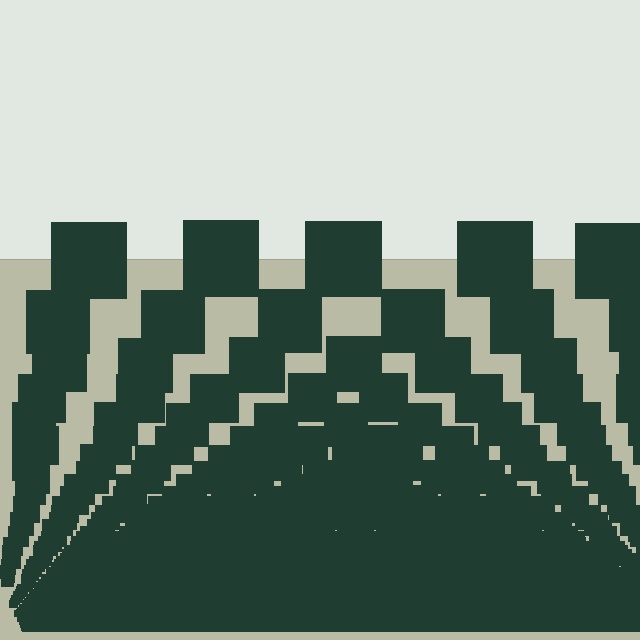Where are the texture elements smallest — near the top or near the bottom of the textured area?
Near the bottom.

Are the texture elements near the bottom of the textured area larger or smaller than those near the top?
Smaller. The gradient is inverted — elements near the bottom are smaller and denser.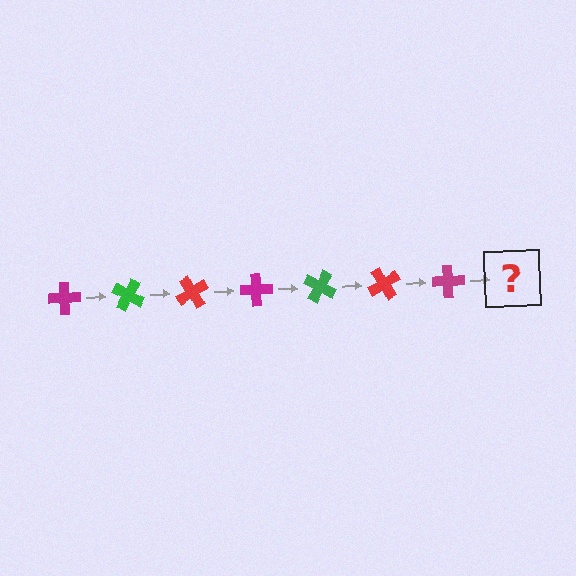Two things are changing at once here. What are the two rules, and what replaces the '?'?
The two rules are that it rotates 30 degrees each step and the color cycles through magenta, green, and red. The '?' should be a green cross, rotated 210 degrees from the start.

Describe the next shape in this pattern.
It should be a green cross, rotated 210 degrees from the start.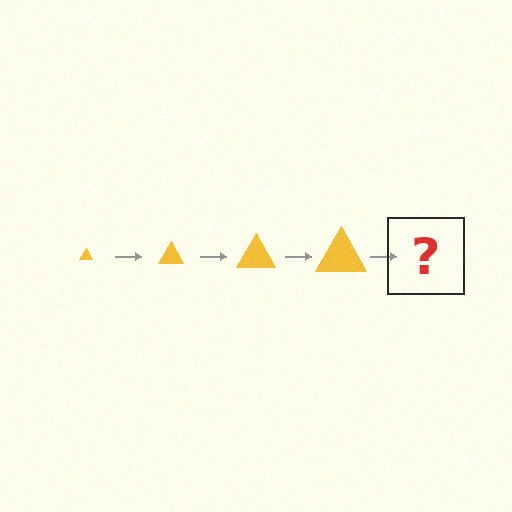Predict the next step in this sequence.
The next step is a yellow triangle, larger than the previous one.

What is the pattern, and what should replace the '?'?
The pattern is that the triangle gets progressively larger each step. The '?' should be a yellow triangle, larger than the previous one.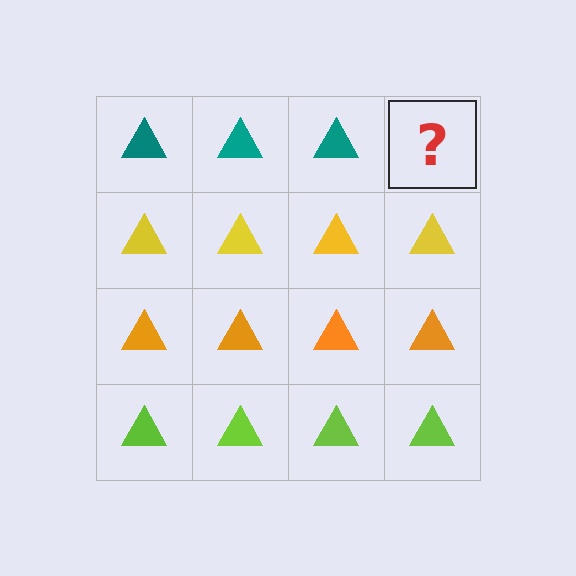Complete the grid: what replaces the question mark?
The question mark should be replaced with a teal triangle.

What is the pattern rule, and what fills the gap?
The rule is that each row has a consistent color. The gap should be filled with a teal triangle.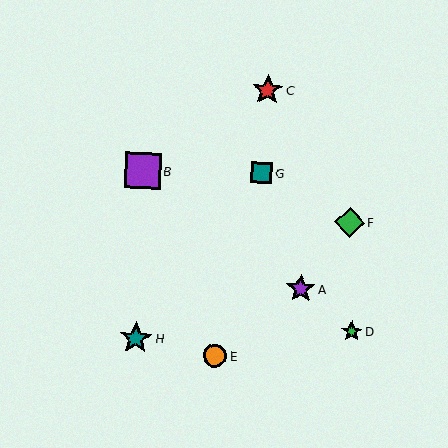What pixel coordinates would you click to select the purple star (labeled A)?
Click at (301, 289) to select the purple star A.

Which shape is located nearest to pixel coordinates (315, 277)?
The purple star (labeled A) at (301, 289) is nearest to that location.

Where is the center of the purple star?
The center of the purple star is at (301, 289).